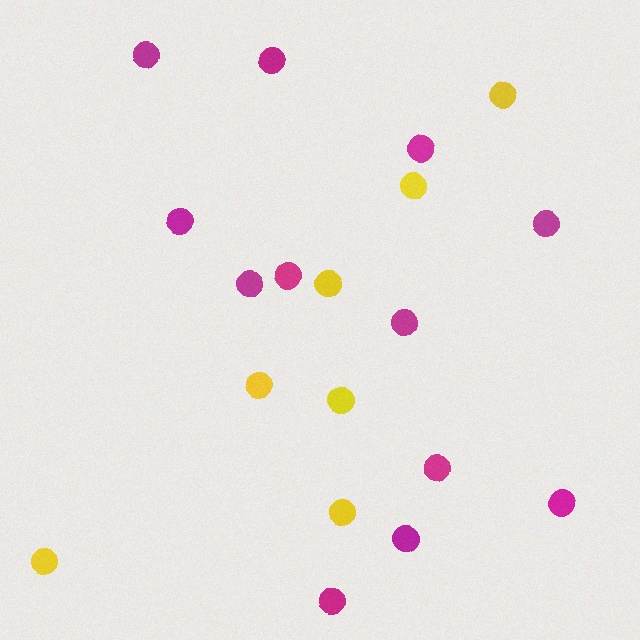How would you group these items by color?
There are 2 groups: one group of magenta circles (12) and one group of yellow circles (7).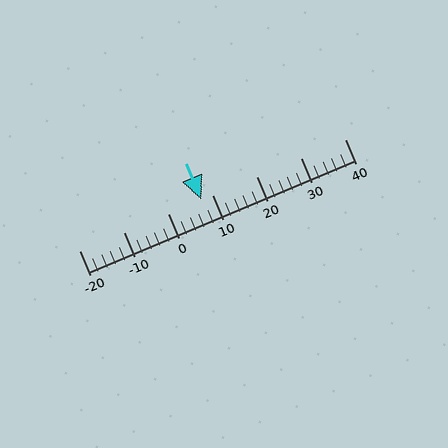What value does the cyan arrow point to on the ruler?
The cyan arrow points to approximately 8.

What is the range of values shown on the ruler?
The ruler shows values from -20 to 40.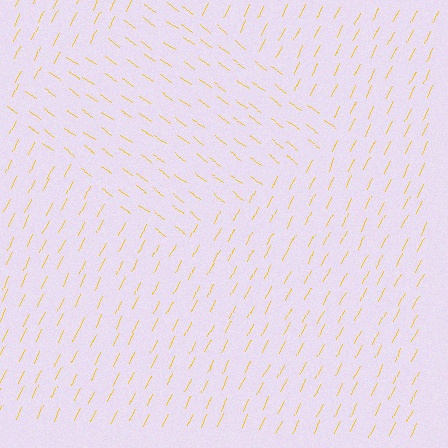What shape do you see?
I see a diamond.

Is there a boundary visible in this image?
Yes, there is a texture boundary formed by a change in line orientation.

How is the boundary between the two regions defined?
The boundary is defined purely by a change in line orientation (approximately 80 degrees difference). All lines are the same color and thickness.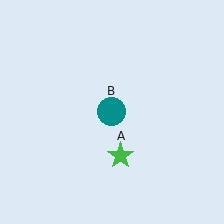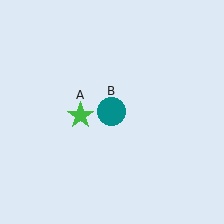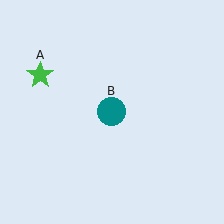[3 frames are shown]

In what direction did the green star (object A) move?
The green star (object A) moved up and to the left.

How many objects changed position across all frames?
1 object changed position: green star (object A).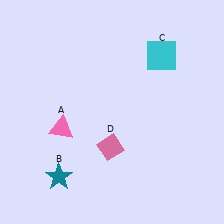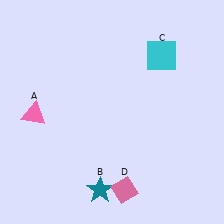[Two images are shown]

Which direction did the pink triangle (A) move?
The pink triangle (A) moved left.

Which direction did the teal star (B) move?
The teal star (B) moved right.